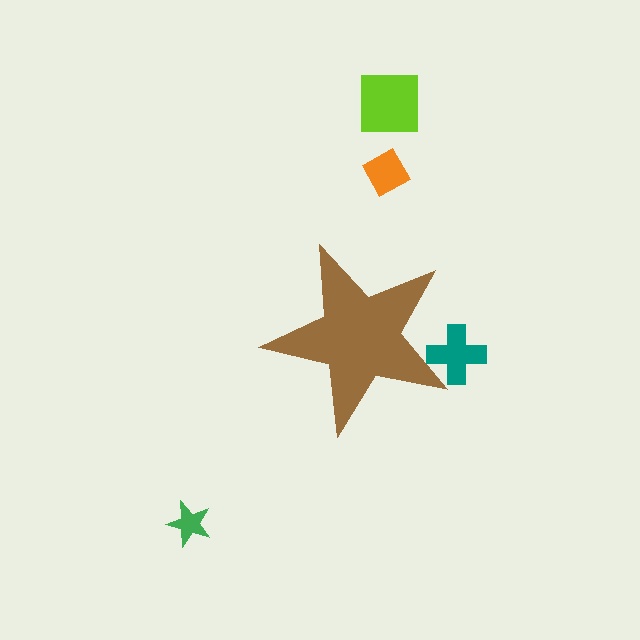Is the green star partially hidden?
No, the green star is fully visible.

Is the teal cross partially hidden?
Yes, the teal cross is partially hidden behind the brown star.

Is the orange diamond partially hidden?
No, the orange diamond is fully visible.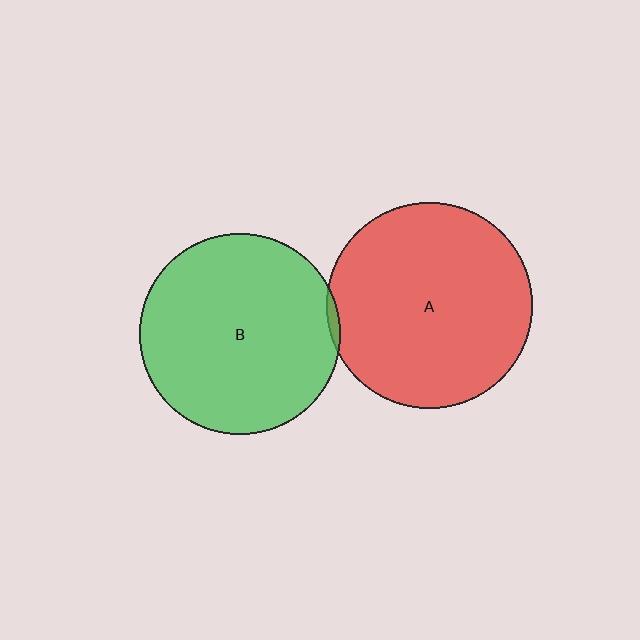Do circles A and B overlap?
Yes.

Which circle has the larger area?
Circle A (red).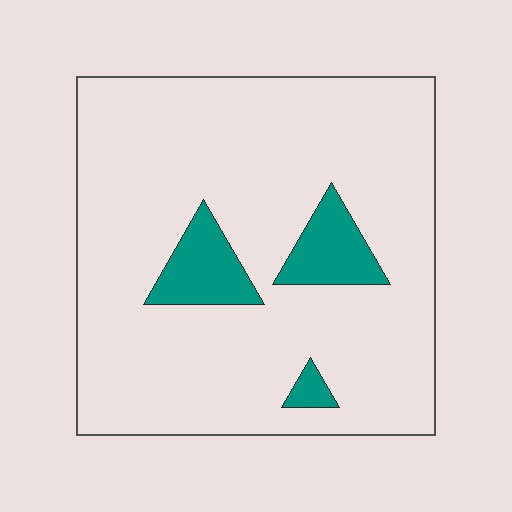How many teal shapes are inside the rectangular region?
3.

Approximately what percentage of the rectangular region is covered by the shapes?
Approximately 10%.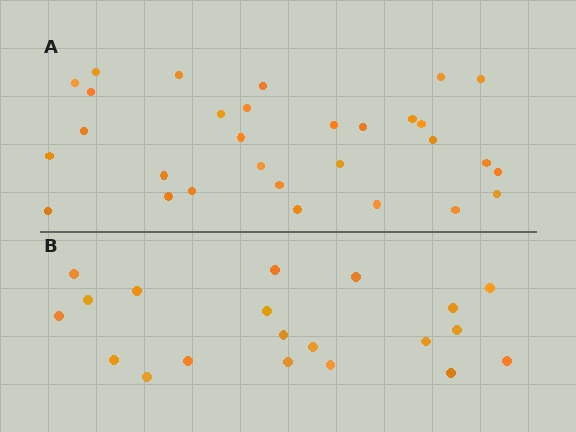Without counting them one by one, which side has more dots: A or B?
Region A (the top region) has more dots.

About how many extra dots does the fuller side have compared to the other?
Region A has roughly 10 or so more dots than region B.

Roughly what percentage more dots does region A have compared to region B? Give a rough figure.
About 50% more.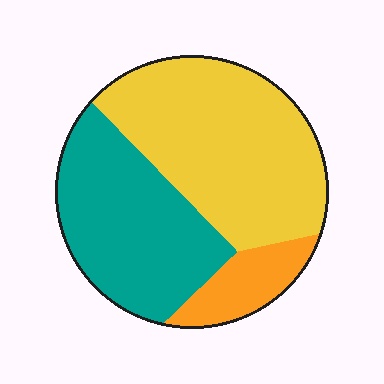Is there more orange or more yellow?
Yellow.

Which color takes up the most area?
Yellow, at roughly 50%.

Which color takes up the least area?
Orange, at roughly 10%.